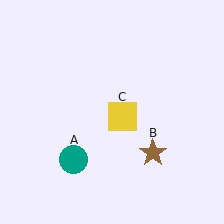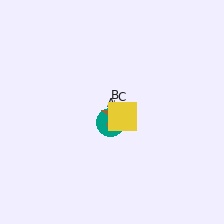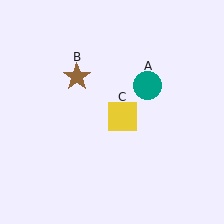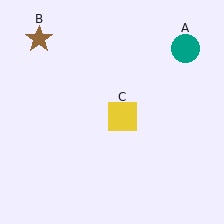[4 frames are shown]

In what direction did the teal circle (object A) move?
The teal circle (object A) moved up and to the right.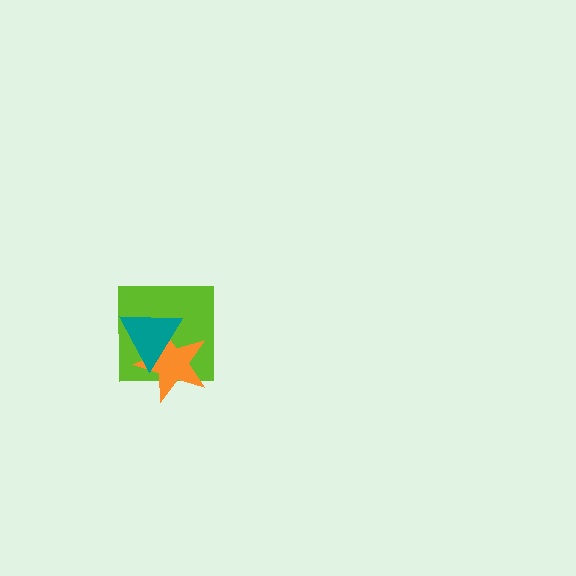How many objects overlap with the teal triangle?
2 objects overlap with the teal triangle.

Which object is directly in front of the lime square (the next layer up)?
The orange star is directly in front of the lime square.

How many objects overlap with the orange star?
2 objects overlap with the orange star.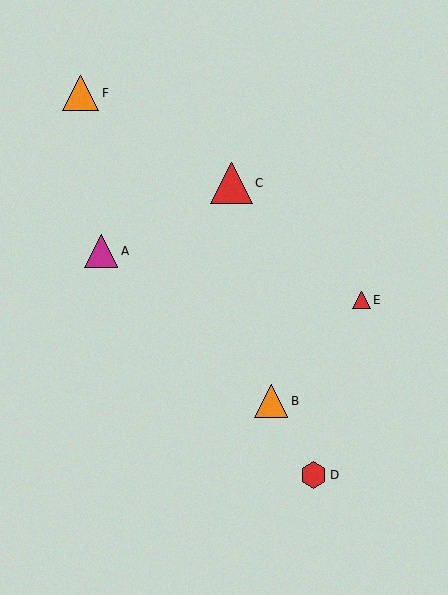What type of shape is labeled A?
Shape A is a magenta triangle.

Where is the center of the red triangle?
The center of the red triangle is at (231, 183).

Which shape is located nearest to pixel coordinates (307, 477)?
The red hexagon (labeled D) at (313, 475) is nearest to that location.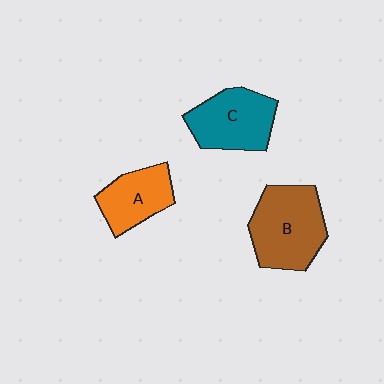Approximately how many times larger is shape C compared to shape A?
Approximately 1.3 times.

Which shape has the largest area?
Shape B (brown).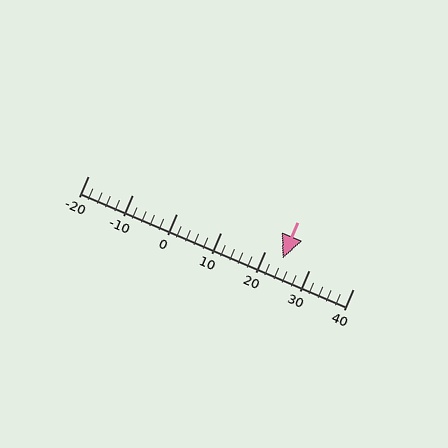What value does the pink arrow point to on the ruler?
The pink arrow points to approximately 24.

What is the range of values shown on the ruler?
The ruler shows values from -20 to 40.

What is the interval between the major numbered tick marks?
The major tick marks are spaced 10 units apart.